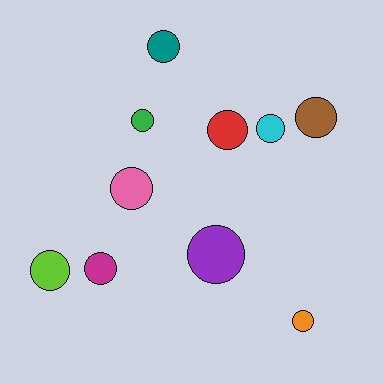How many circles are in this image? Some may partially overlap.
There are 10 circles.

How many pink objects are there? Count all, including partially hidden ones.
There is 1 pink object.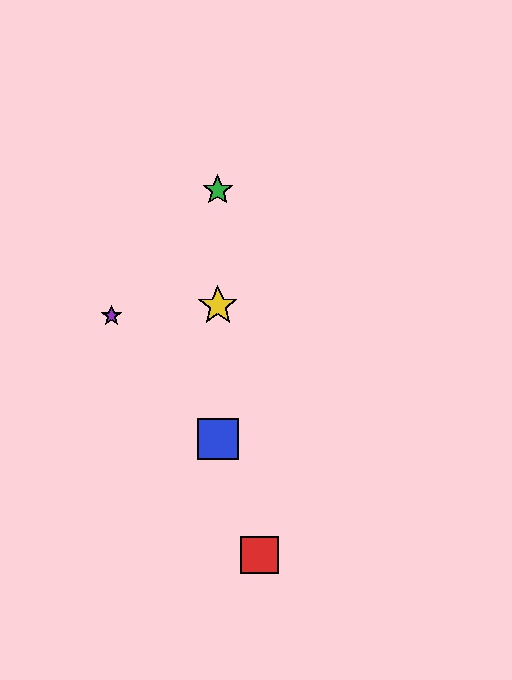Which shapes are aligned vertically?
The blue square, the green star, the yellow star are aligned vertically.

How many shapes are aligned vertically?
3 shapes (the blue square, the green star, the yellow star) are aligned vertically.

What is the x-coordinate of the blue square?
The blue square is at x≈218.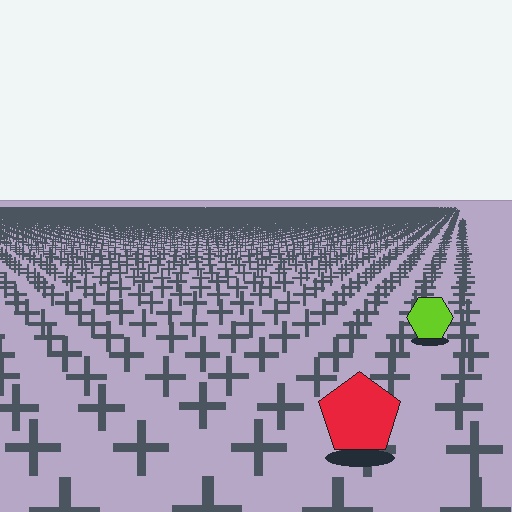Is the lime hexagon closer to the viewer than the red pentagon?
No. The red pentagon is closer — you can tell from the texture gradient: the ground texture is coarser near it.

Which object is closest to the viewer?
The red pentagon is closest. The texture marks near it are larger and more spread out.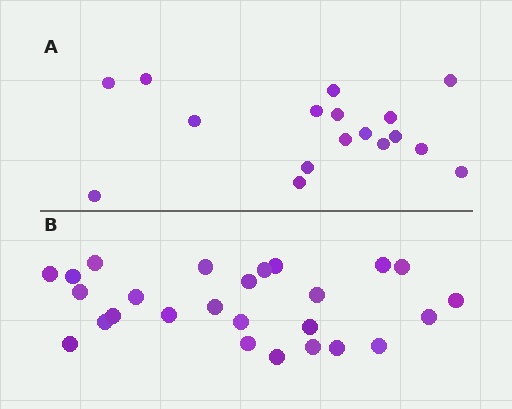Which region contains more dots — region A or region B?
Region B (the bottom region) has more dots.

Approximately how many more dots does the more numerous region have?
Region B has roughly 8 or so more dots than region A.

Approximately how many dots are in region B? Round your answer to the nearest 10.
About 30 dots. (The exact count is 26, which rounds to 30.)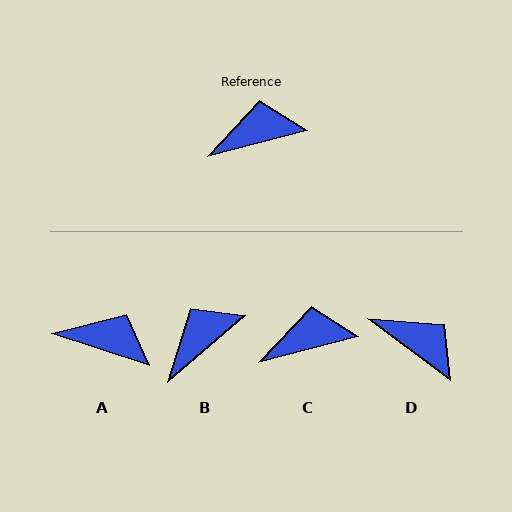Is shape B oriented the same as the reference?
No, it is off by about 26 degrees.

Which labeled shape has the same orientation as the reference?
C.